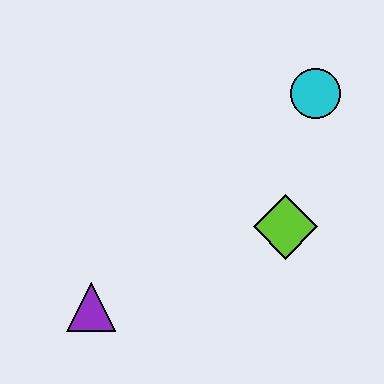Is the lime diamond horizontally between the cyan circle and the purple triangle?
Yes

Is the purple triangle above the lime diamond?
No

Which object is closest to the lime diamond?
The cyan circle is closest to the lime diamond.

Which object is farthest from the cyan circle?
The purple triangle is farthest from the cyan circle.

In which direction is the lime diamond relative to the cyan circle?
The lime diamond is below the cyan circle.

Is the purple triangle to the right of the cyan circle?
No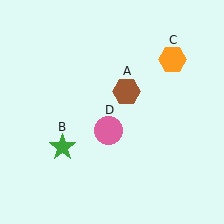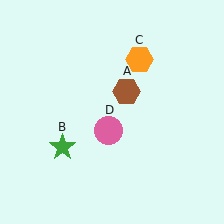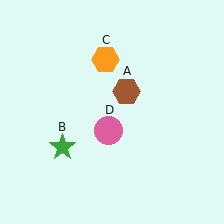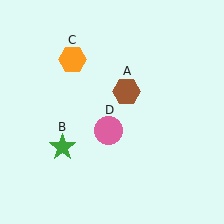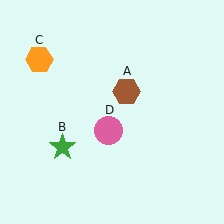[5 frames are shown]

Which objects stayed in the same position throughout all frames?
Brown hexagon (object A) and green star (object B) and pink circle (object D) remained stationary.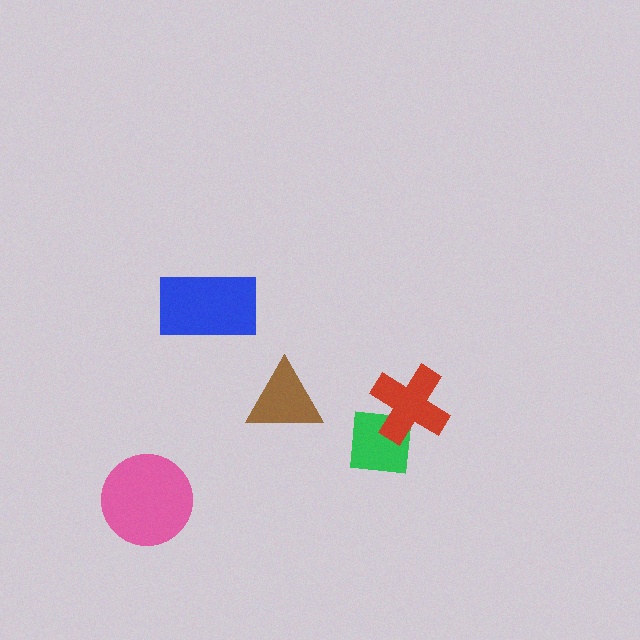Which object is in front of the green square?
The red cross is in front of the green square.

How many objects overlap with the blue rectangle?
0 objects overlap with the blue rectangle.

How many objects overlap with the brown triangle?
0 objects overlap with the brown triangle.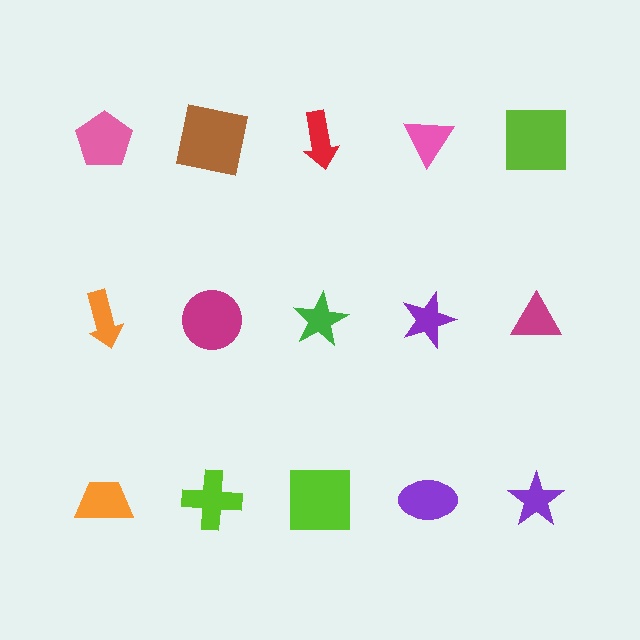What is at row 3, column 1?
An orange trapezoid.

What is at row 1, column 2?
A brown square.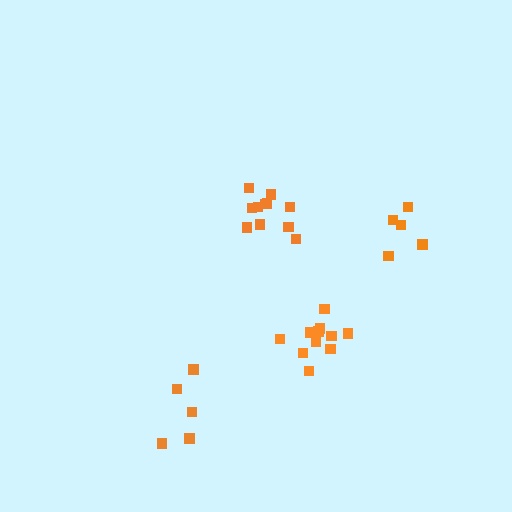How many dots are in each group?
Group 1: 5 dots, Group 2: 11 dots, Group 3: 5 dots, Group 4: 11 dots (32 total).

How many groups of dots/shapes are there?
There are 4 groups.